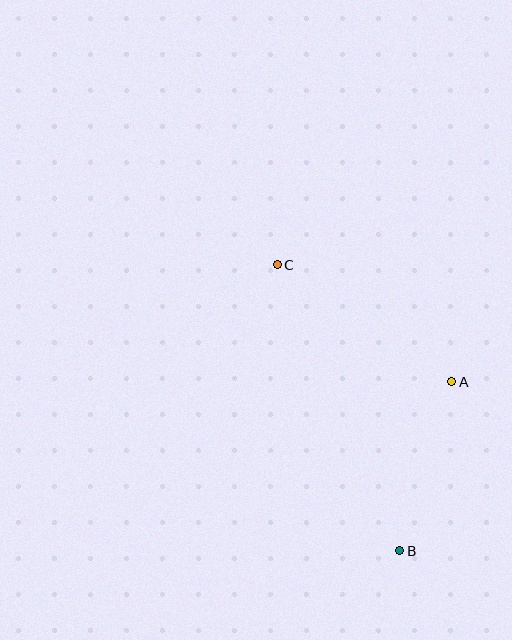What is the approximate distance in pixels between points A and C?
The distance between A and C is approximately 210 pixels.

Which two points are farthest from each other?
Points B and C are farthest from each other.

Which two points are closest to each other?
Points A and B are closest to each other.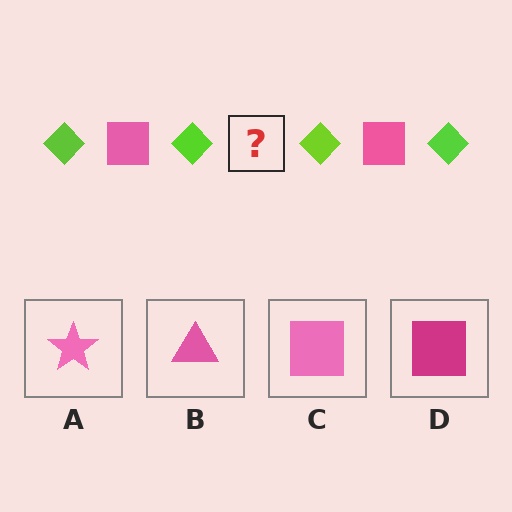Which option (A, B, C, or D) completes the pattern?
C.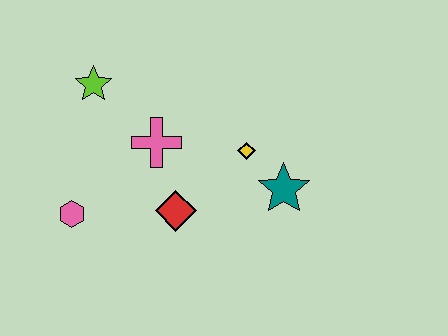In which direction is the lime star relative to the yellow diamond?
The lime star is to the left of the yellow diamond.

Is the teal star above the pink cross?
No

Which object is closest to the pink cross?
The red diamond is closest to the pink cross.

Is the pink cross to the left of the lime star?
No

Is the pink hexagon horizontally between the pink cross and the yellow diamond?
No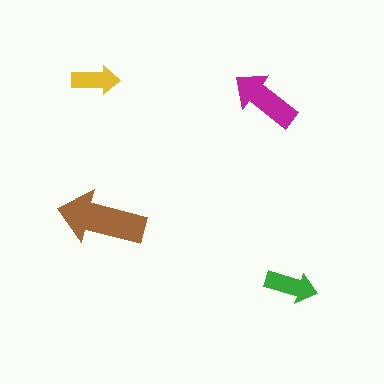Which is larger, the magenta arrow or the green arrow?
The magenta one.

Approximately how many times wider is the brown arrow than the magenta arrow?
About 1.5 times wider.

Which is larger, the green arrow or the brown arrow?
The brown one.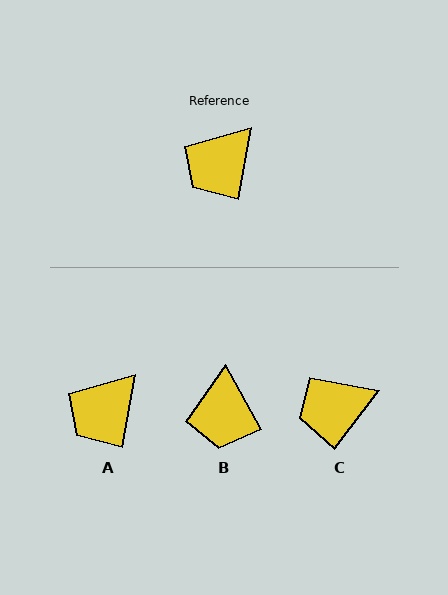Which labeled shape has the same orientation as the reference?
A.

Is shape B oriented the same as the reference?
No, it is off by about 39 degrees.